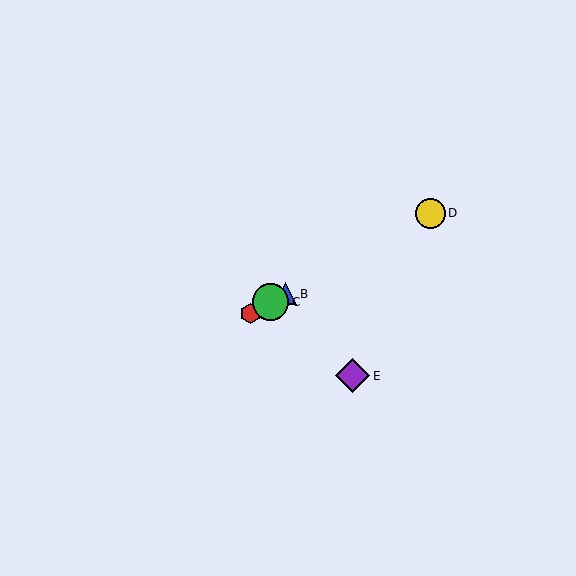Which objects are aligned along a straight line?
Objects A, B, C, D are aligned along a straight line.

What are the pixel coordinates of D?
Object D is at (430, 213).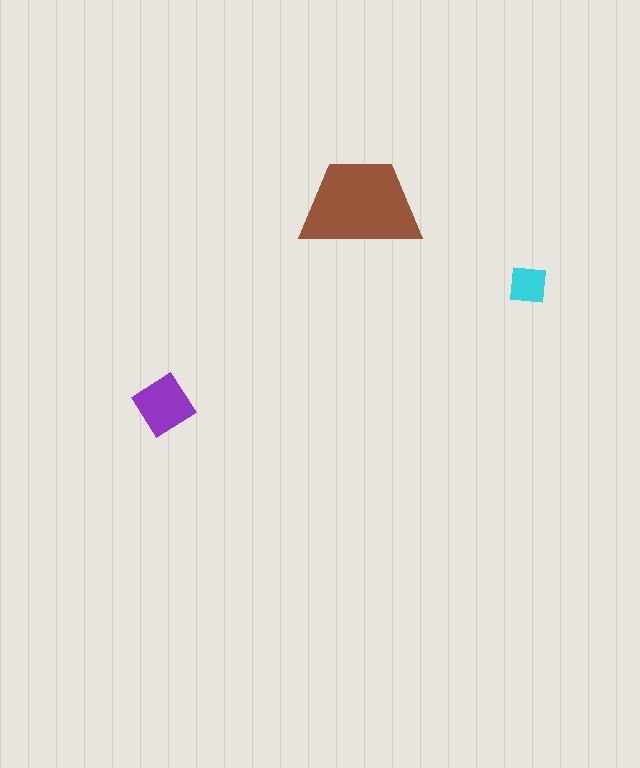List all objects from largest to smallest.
The brown trapezoid, the purple diamond, the cyan square.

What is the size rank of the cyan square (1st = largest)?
3rd.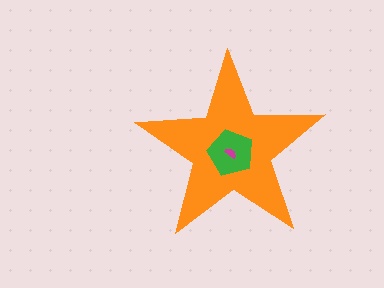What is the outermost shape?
The orange star.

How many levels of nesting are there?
3.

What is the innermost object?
The magenta semicircle.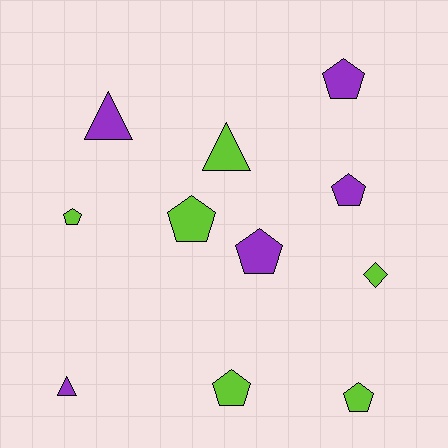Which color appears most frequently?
Lime, with 6 objects.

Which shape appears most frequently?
Pentagon, with 7 objects.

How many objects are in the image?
There are 11 objects.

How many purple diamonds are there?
There are no purple diamonds.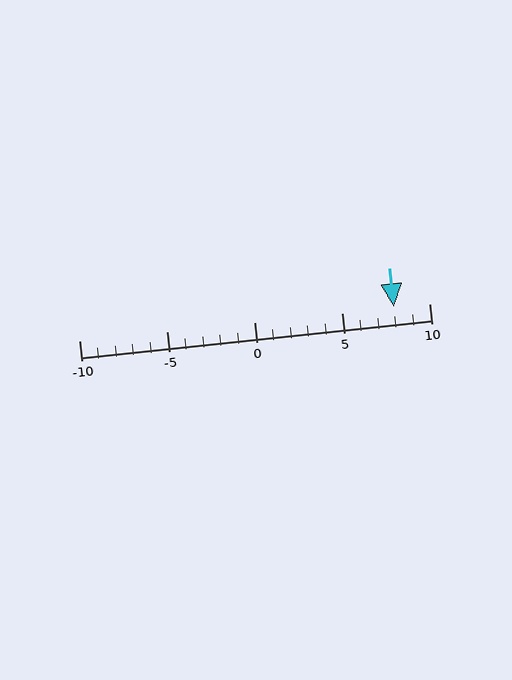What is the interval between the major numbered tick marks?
The major tick marks are spaced 5 units apart.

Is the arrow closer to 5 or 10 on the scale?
The arrow is closer to 10.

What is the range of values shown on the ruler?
The ruler shows values from -10 to 10.